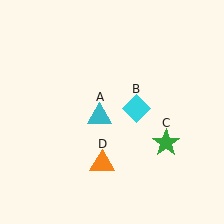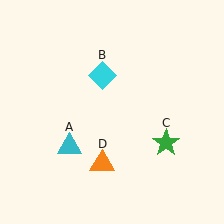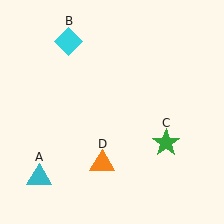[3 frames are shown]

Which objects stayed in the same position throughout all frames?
Green star (object C) and orange triangle (object D) remained stationary.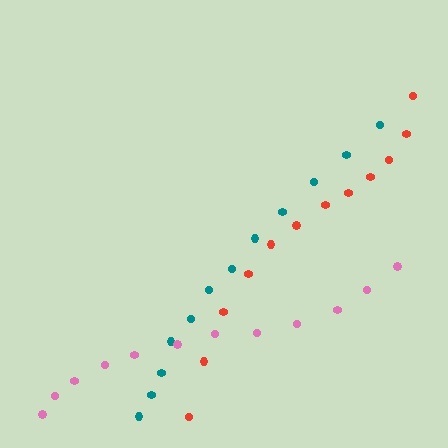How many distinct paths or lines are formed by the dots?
There are 3 distinct paths.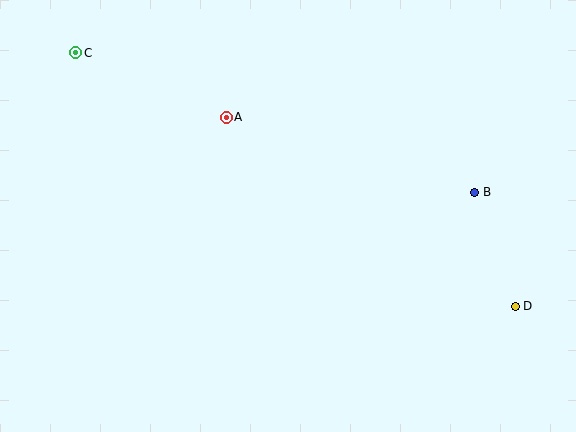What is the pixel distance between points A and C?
The distance between A and C is 164 pixels.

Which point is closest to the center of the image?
Point A at (226, 117) is closest to the center.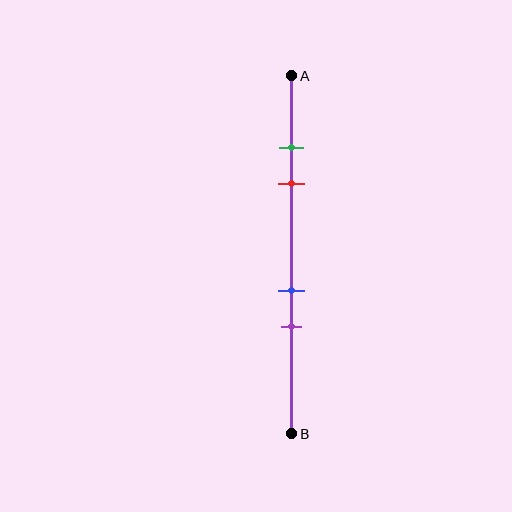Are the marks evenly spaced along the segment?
No, the marks are not evenly spaced.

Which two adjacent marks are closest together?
The green and red marks are the closest adjacent pair.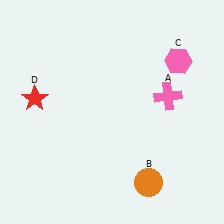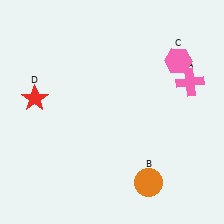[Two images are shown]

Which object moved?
The pink cross (A) moved right.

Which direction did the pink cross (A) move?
The pink cross (A) moved right.